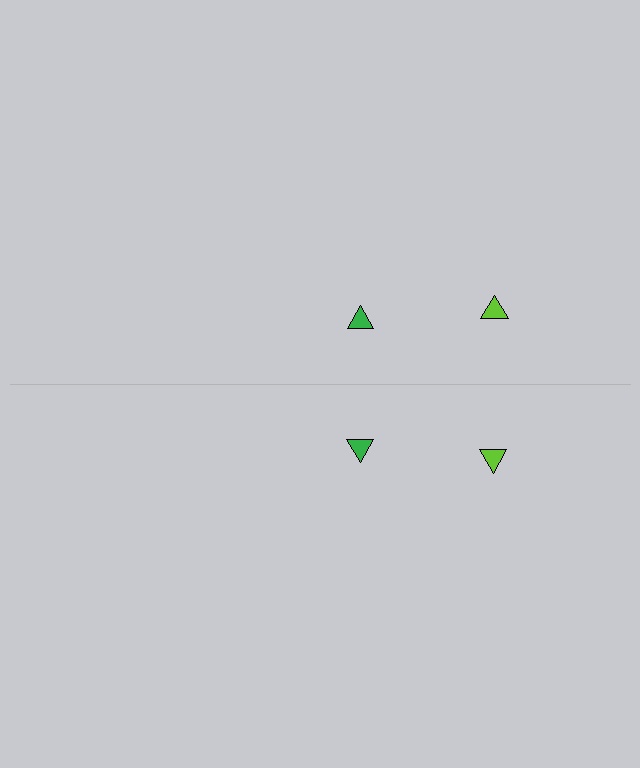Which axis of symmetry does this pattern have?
The pattern has a horizontal axis of symmetry running through the center of the image.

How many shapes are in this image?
There are 4 shapes in this image.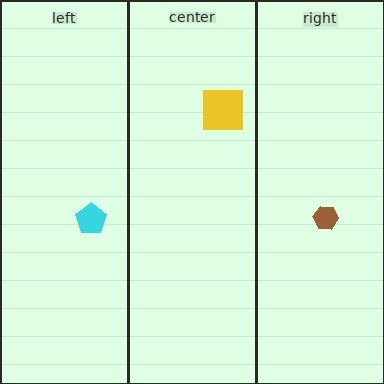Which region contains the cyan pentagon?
The left region.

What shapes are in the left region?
The cyan pentagon.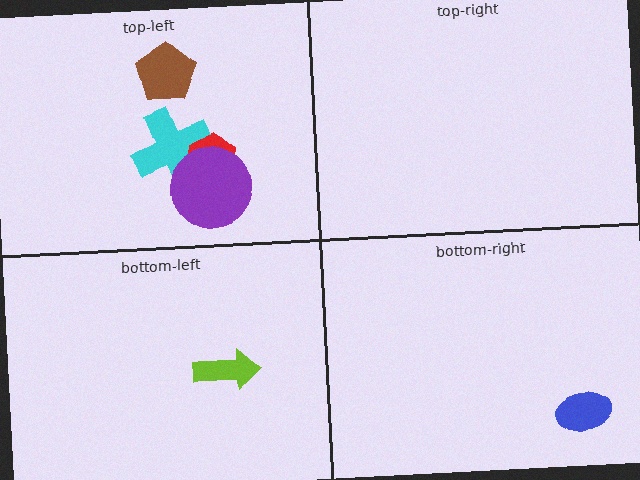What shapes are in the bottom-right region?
The blue ellipse.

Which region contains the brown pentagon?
The top-left region.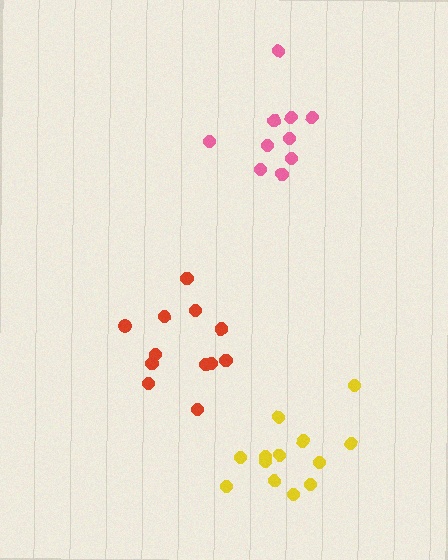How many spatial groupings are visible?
There are 3 spatial groupings.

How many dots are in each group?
Group 1: 13 dots, Group 2: 10 dots, Group 3: 12 dots (35 total).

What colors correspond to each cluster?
The clusters are colored: yellow, pink, red.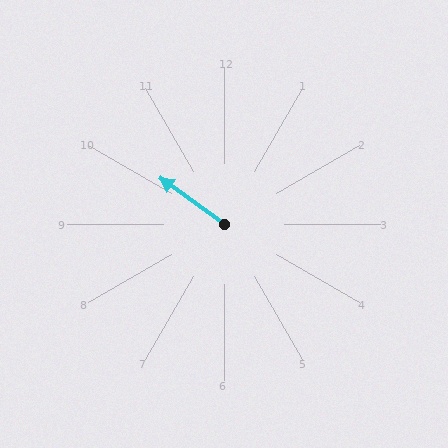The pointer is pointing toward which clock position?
Roughly 10 o'clock.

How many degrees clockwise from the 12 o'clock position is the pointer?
Approximately 306 degrees.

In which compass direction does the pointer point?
Northwest.